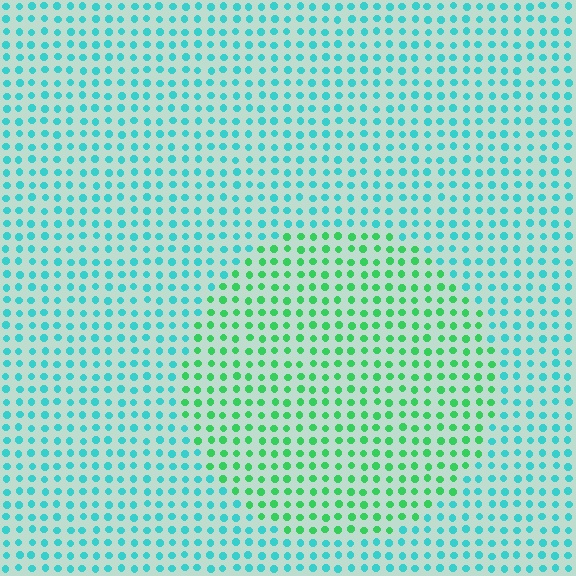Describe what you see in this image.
The image is filled with small cyan elements in a uniform arrangement. A circle-shaped region is visible where the elements are tinted to a slightly different hue, forming a subtle color boundary.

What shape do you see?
I see a circle.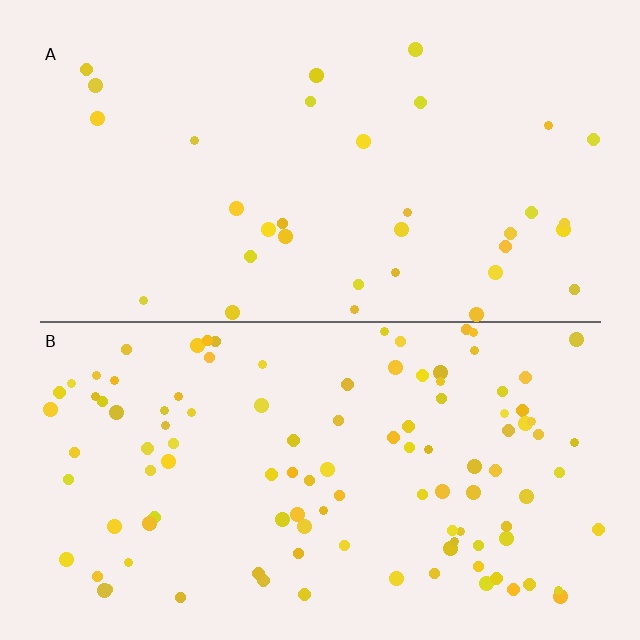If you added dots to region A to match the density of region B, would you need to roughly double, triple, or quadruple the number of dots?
Approximately triple.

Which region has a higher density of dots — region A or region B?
B (the bottom).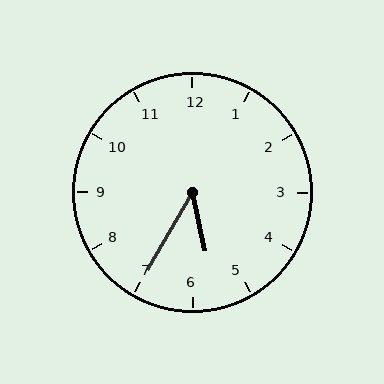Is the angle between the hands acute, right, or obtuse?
It is acute.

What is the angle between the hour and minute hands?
Approximately 42 degrees.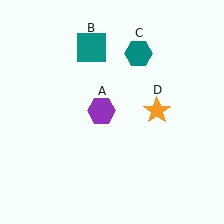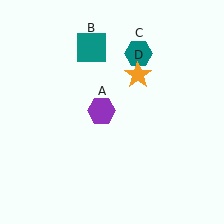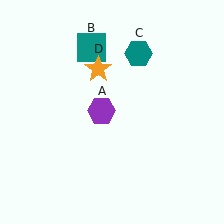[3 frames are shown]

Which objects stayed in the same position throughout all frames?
Purple hexagon (object A) and teal square (object B) and teal hexagon (object C) remained stationary.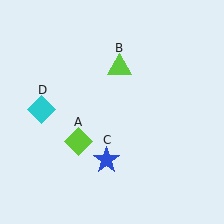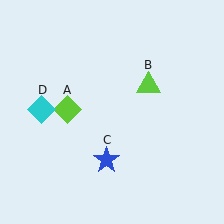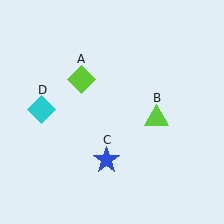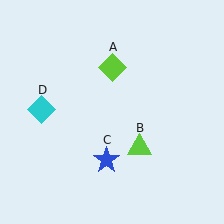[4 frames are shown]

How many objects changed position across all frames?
2 objects changed position: lime diamond (object A), lime triangle (object B).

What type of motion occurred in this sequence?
The lime diamond (object A), lime triangle (object B) rotated clockwise around the center of the scene.